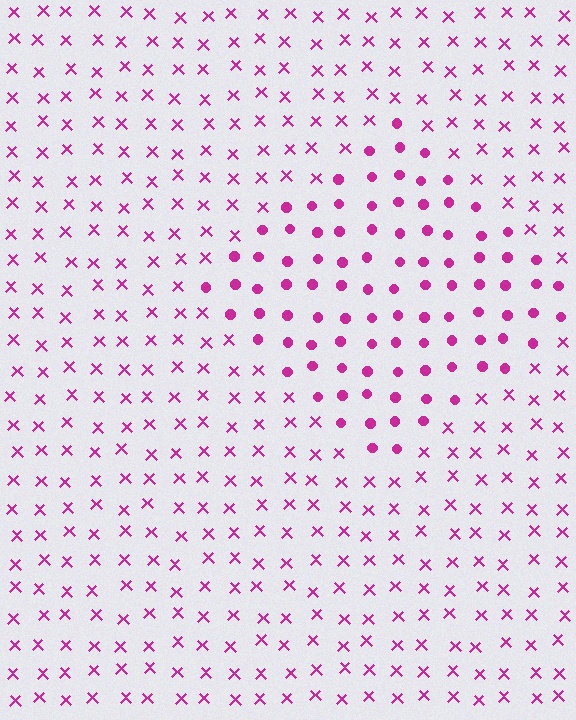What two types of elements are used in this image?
The image uses circles inside the diamond region and X marks outside it.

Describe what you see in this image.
The image is filled with small magenta elements arranged in a uniform grid. A diamond-shaped region contains circles, while the surrounding area contains X marks. The boundary is defined purely by the change in element shape.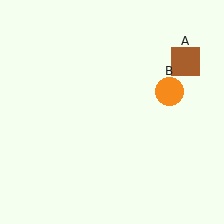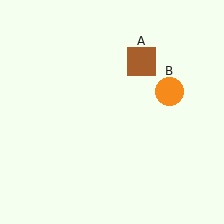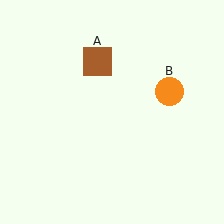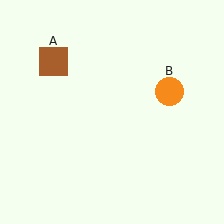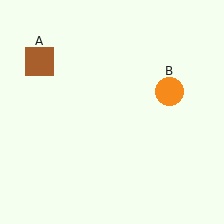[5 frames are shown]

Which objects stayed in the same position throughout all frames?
Orange circle (object B) remained stationary.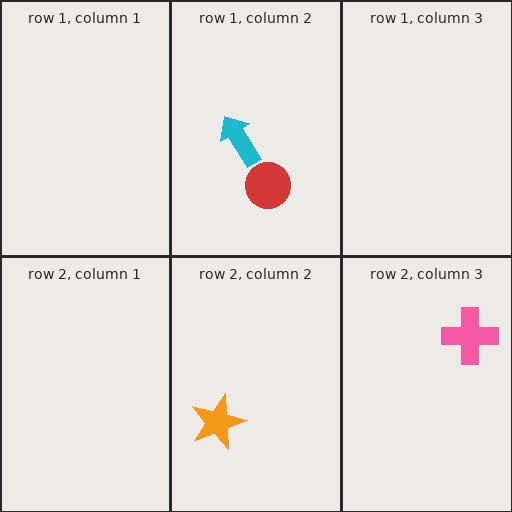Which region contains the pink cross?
The row 2, column 3 region.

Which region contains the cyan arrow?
The row 1, column 2 region.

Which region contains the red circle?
The row 1, column 2 region.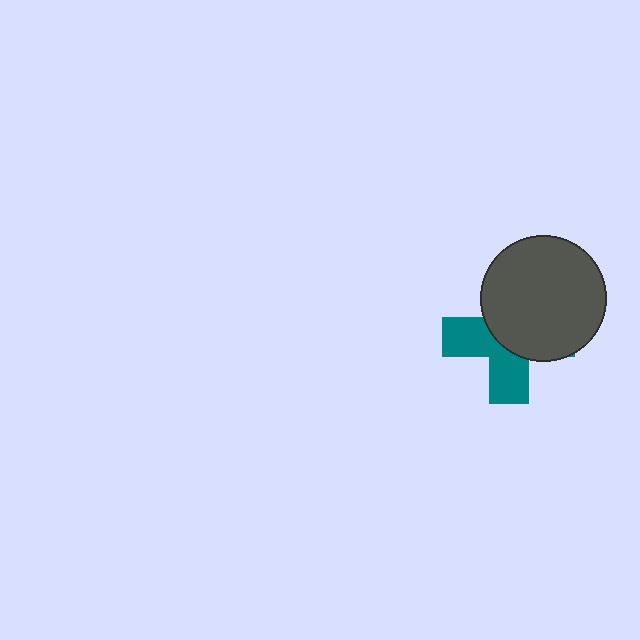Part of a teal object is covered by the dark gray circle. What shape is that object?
It is a cross.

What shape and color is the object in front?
The object in front is a dark gray circle.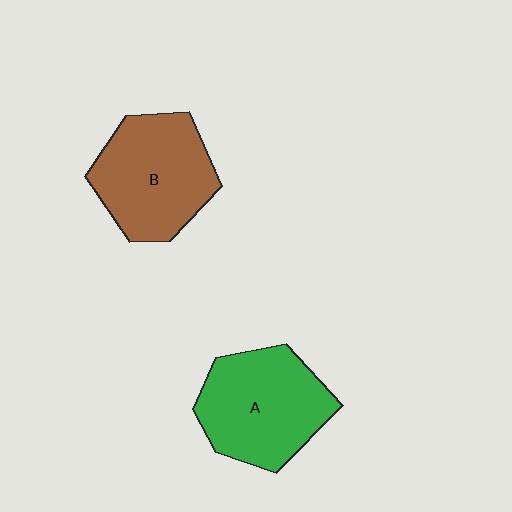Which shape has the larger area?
Shape A (green).